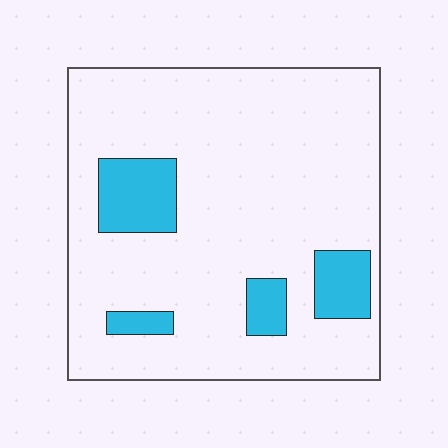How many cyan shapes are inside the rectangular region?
4.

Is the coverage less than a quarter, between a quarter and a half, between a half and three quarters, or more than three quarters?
Less than a quarter.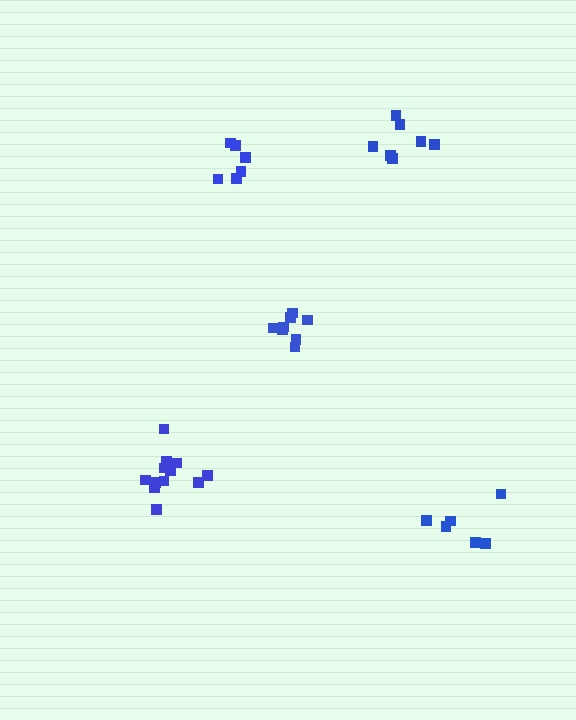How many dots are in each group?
Group 1: 12 dots, Group 2: 6 dots, Group 3: 6 dots, Group 4: 7 dots, Group 5: 8 dots (39 total).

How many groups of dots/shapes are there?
There are 5 groups.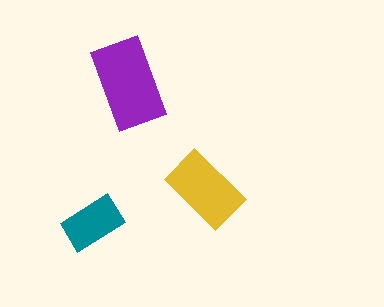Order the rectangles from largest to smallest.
the purple one, the yellow one, the teal one.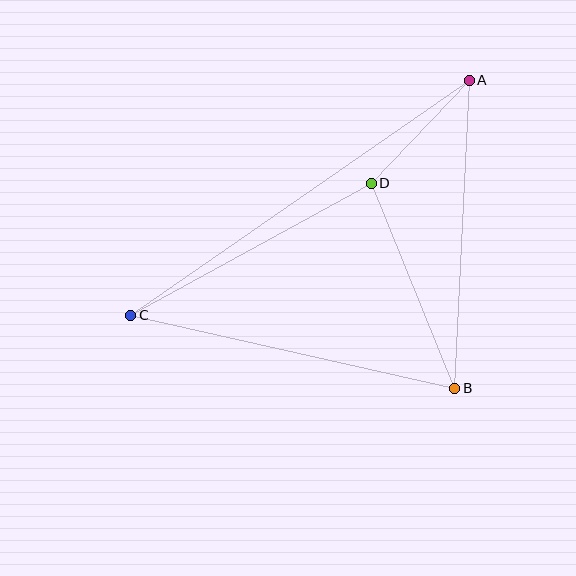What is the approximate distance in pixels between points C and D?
The distance between C and D is approximately 274 pixels.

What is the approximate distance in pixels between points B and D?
The distance between B and D is approximately 222 pixels.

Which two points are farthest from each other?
Points A and C are farthest from each other.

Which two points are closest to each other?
Points A and D are closest to each other.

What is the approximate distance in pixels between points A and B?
The distance between A and B is approximately 308 pixels.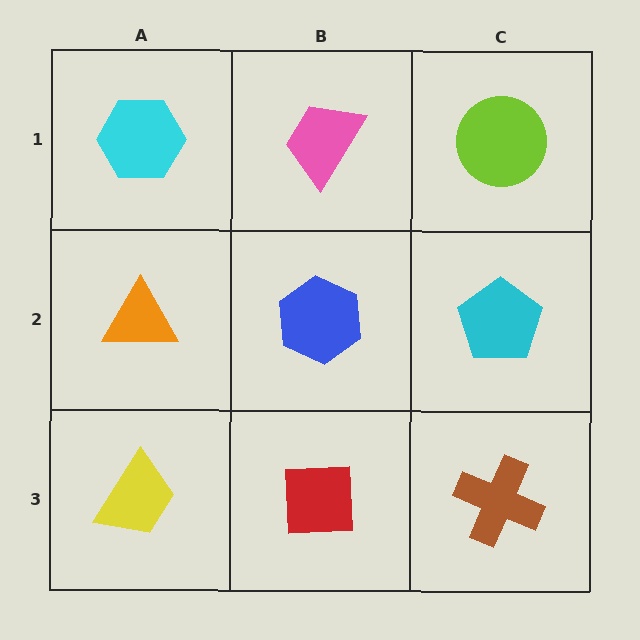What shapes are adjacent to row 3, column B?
A blue hexagon (row 2, column B), a yellow trapezoid (row 3, column A), a brown cross (row 3, column C).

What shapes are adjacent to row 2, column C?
A lime circle (row 1, column C), a brown cross (row 3, column C), a blue hexagon (row 2, column B).